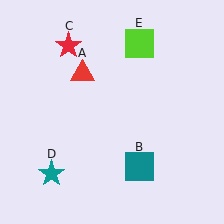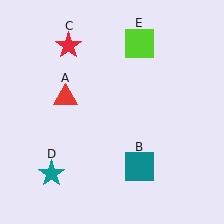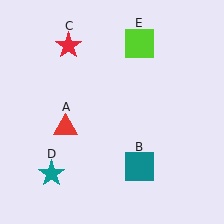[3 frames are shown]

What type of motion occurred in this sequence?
The red triangle (object A) rotated counterclockwise around the center of the scene.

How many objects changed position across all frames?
1 object changed position: red triangle (object A).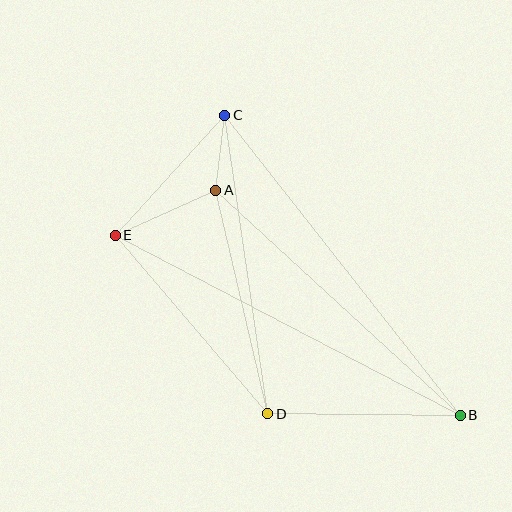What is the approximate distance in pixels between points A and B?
The distance between A and B is approximately 332 pixels.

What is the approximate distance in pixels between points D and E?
The distance between D and E is approximately 234 pixels.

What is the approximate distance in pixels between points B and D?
The distance between B and D is approximately 193 pixels.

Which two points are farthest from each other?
Points B and E are farthest from each other.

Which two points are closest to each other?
Points A and C are closest to each other.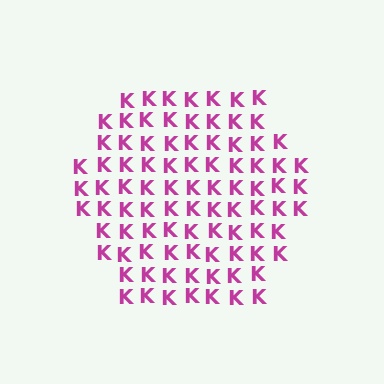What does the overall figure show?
The overall figure shows a hexagon.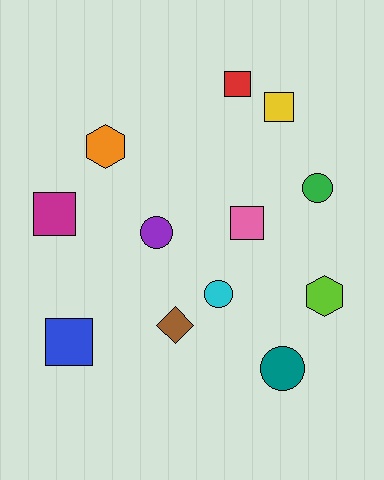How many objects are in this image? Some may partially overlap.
There are 12 objects.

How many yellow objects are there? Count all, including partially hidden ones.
There is 1 yellow object.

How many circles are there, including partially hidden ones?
There are 4 circles.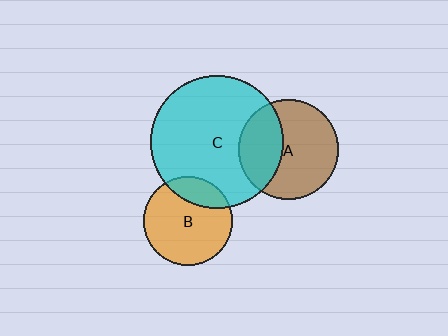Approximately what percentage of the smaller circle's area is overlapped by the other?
Approximately 35%.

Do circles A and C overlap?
Yes.